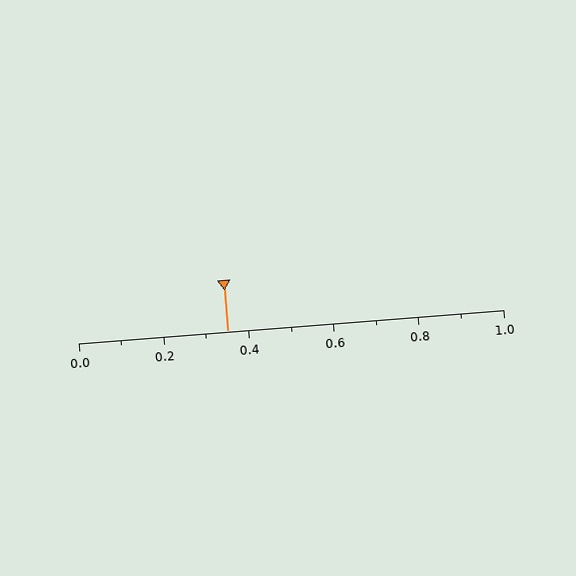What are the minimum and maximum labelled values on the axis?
The axis runs from 0.0 to 1.0.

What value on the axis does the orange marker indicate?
The marker indicates approximately 0.35.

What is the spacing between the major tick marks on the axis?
The major ticks are spaced 0.2 apart.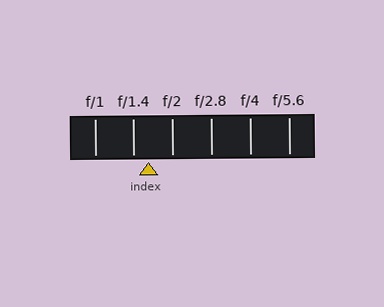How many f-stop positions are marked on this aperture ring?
There are 6 f-stop positions marked.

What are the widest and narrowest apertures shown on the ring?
The widest aperture shown is f/1 and the narrowest is f/5.6.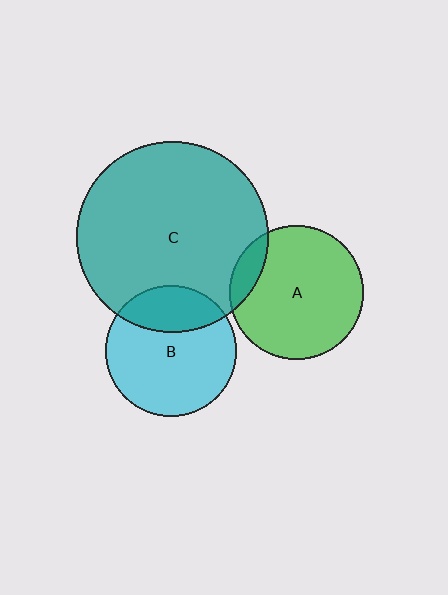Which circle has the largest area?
Circle C (teal).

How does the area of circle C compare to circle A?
Approximately 2.0 times.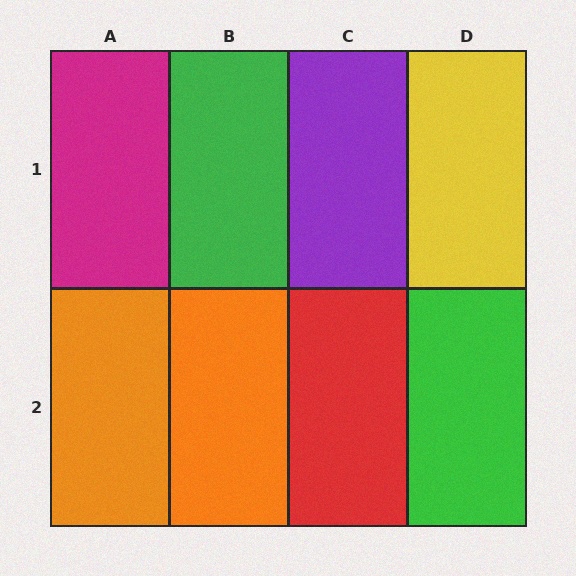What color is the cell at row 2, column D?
Green.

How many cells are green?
2 cells are green.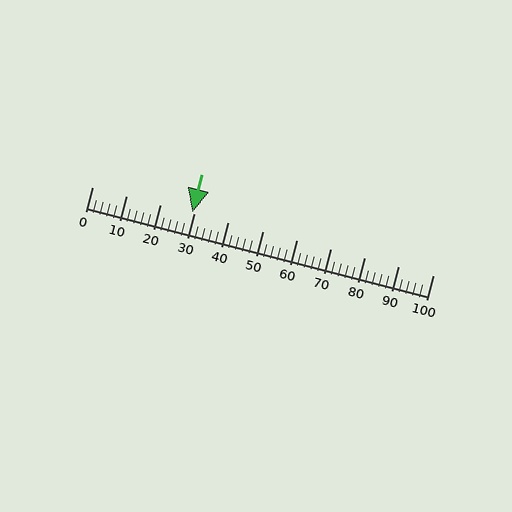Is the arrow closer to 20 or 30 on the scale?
The arrow is closer to 30.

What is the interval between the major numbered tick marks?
The major tick marks are spaced 10 units apart.